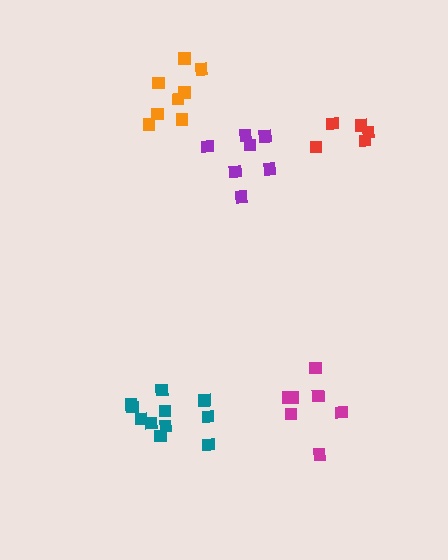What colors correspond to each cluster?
The clusters are colored: teal, orange, red, magenta, purple.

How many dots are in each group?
Group 1: 11 dots, Group 2: 8 dots, Group 3: 5 dots, Group 4: 7 dots, Group 5: 7 dots (38 total).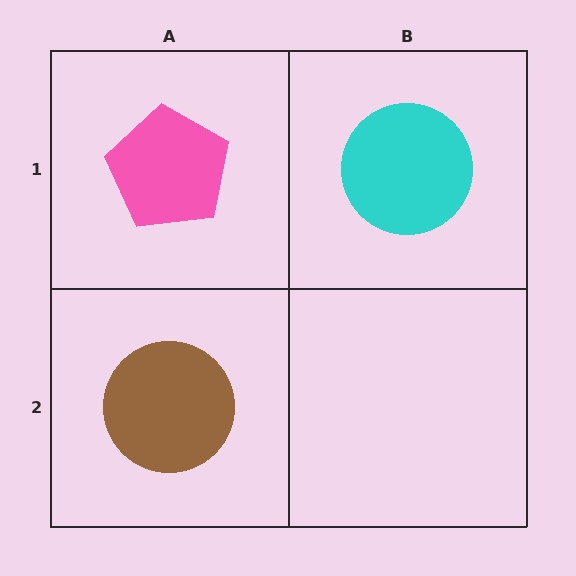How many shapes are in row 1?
2 shapes.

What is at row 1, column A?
A pink pentagon.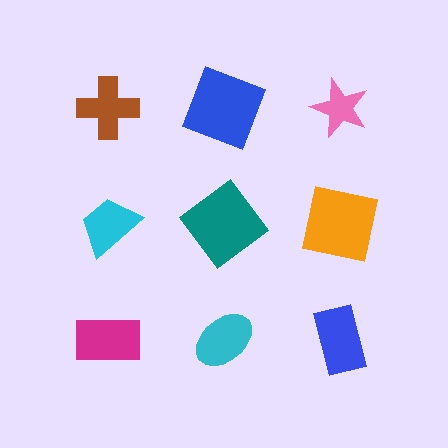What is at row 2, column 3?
An orange square.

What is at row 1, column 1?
A brown cross.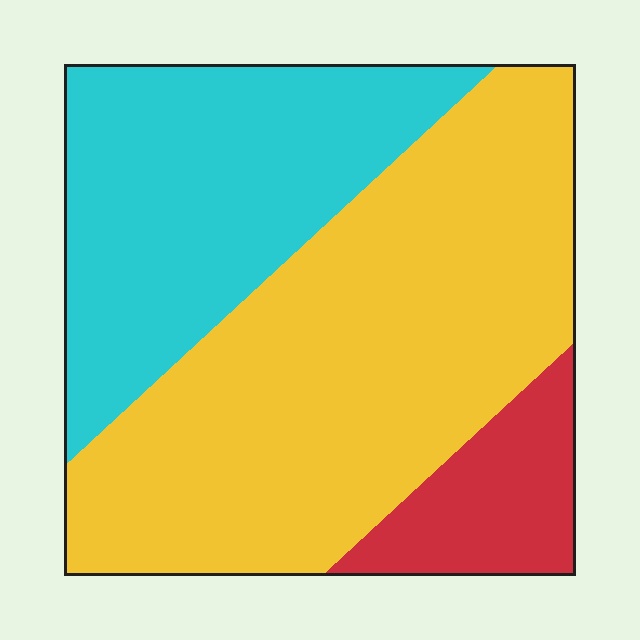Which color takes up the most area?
Yellow, at roughly 55%.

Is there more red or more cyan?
Cyan.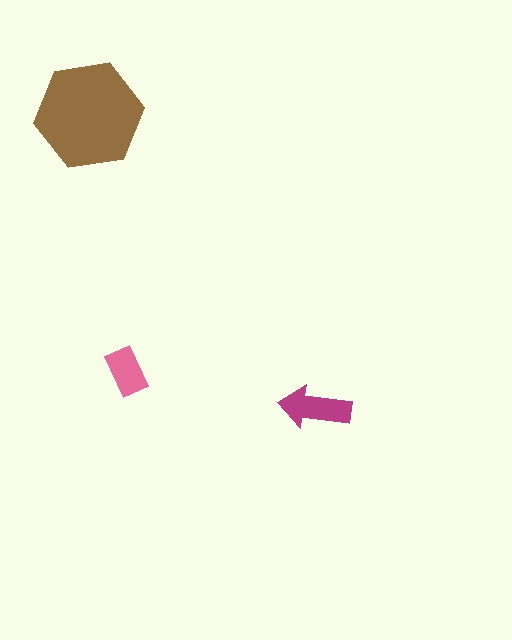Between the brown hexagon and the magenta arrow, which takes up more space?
The brown hexagon.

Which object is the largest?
The brown hexagon.